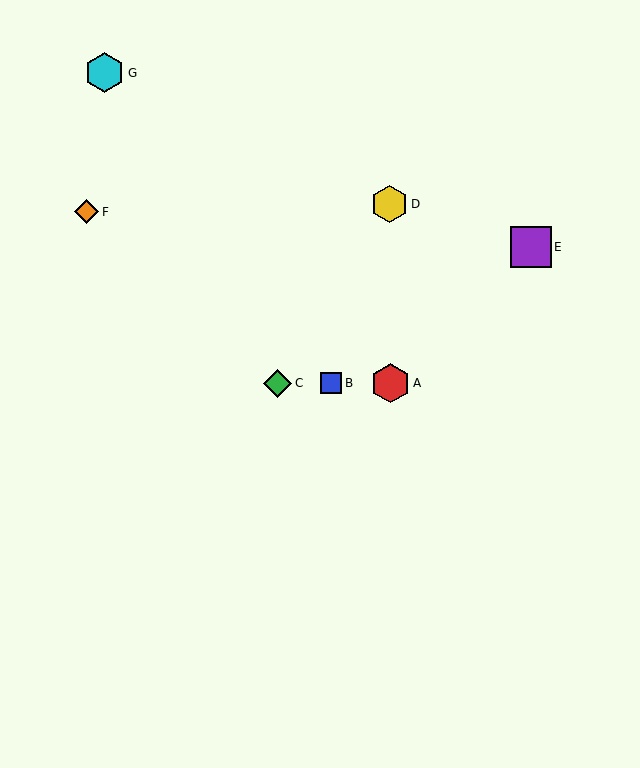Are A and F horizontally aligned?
No, A is at y≈383 and F is at y≈212.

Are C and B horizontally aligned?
Yes, both are at y≈383.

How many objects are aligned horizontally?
3 objects (A, B, C) are aligned horizontally.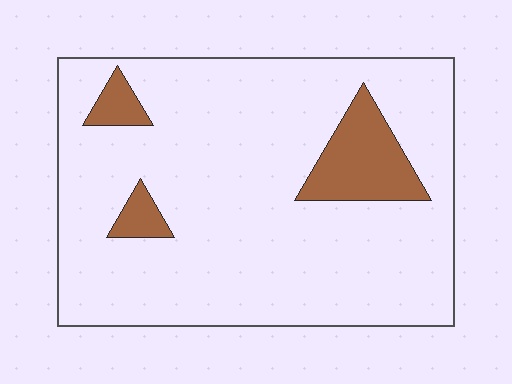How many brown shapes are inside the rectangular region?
3.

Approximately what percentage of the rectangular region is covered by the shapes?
Approximately 10%.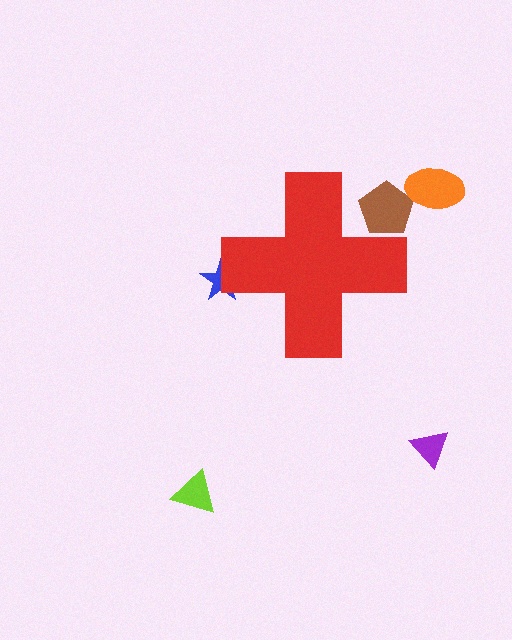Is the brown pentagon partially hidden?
Yes, the brown pentagon is partially hidden behind the red cross.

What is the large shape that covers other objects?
A red cross.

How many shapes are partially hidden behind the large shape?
2 shapes are partially hidden.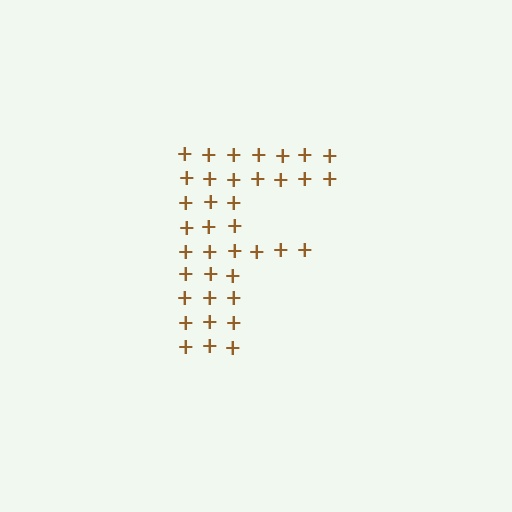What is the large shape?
The large shape is the letter F.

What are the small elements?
The small elements are plus signs.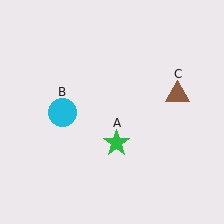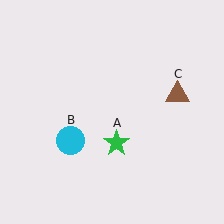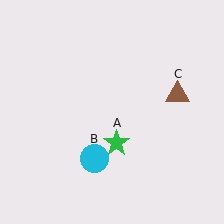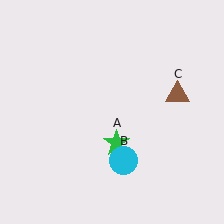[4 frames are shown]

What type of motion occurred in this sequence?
The cyan circle (object B) rotated counterclockwise around the center of the scene.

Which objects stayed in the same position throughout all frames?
Green star (object A) and brown triangle (object C) remained stationary.